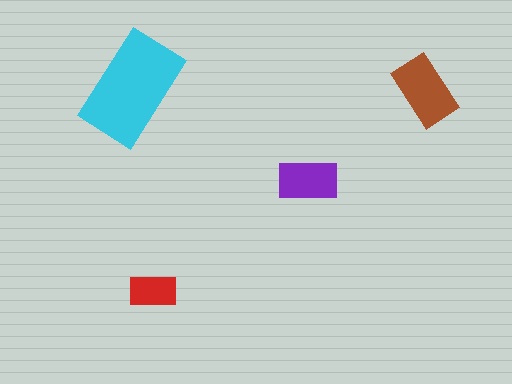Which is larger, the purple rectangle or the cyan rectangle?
The cyan one.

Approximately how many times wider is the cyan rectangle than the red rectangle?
About 2.5 times wider.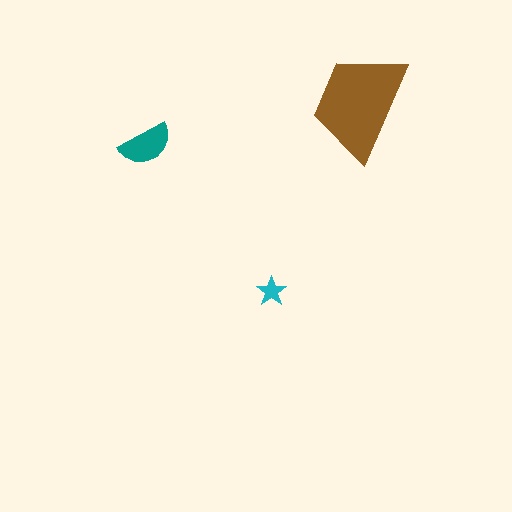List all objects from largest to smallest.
The brown trapezoid, the teal semicircle, the cyan star.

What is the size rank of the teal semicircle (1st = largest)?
2nd.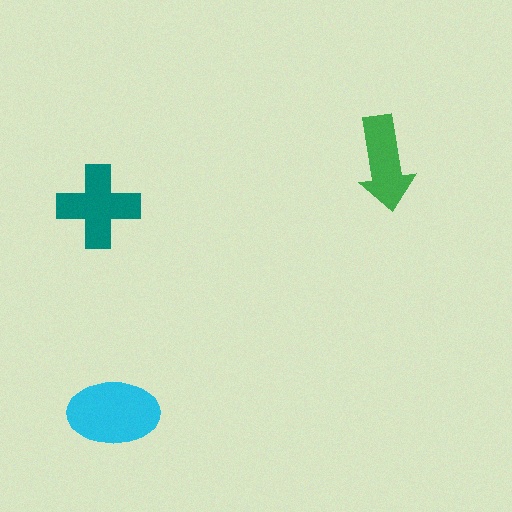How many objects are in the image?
There are 3 objects in the image.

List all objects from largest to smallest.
The cyan ellipse, the teal cross, the green arrow.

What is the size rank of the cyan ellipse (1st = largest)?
1st.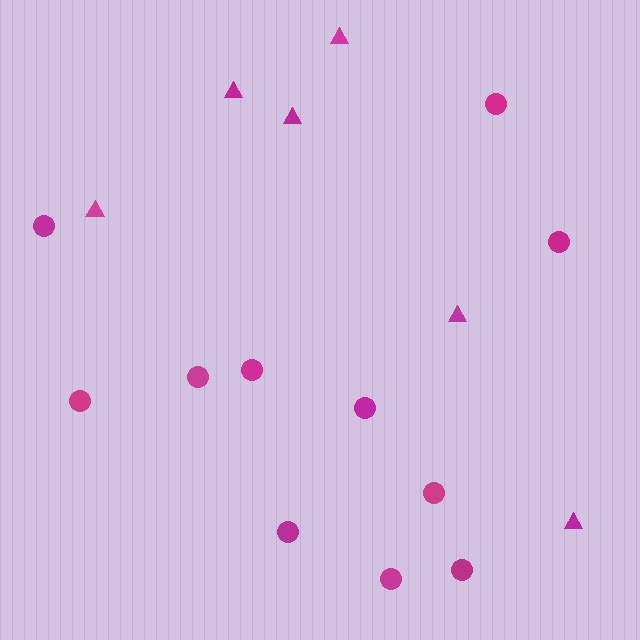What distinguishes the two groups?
There are 2 groups: one group of triangles (6) and one group of circles (11).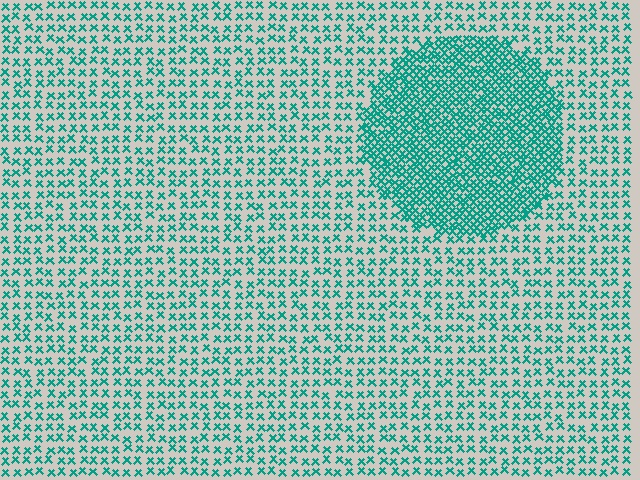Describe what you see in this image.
The image contains small teal elements arranged at two different densities. A circle-shaped region is visible where the elements are more densely packed than the surrounding area.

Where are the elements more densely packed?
The elements are more densely packed inside the circle boundary.